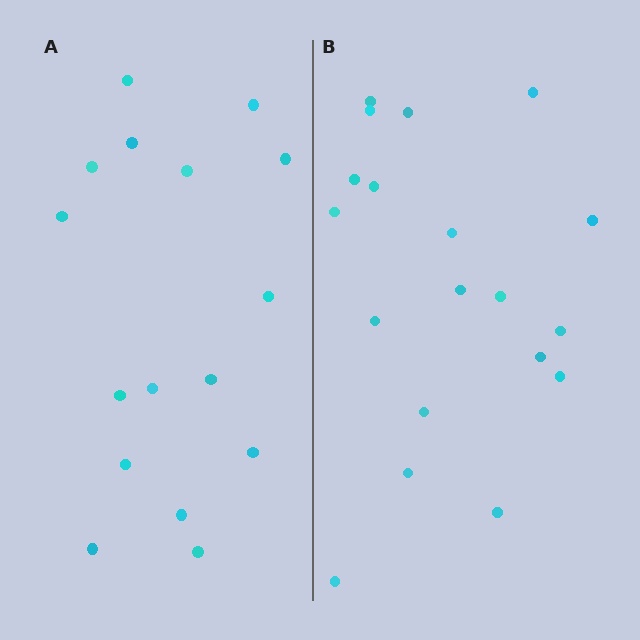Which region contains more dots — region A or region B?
Region B (the right region) has more dots.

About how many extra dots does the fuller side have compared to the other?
Region B has just a few more — roughly 2 or 3 more dots than region A.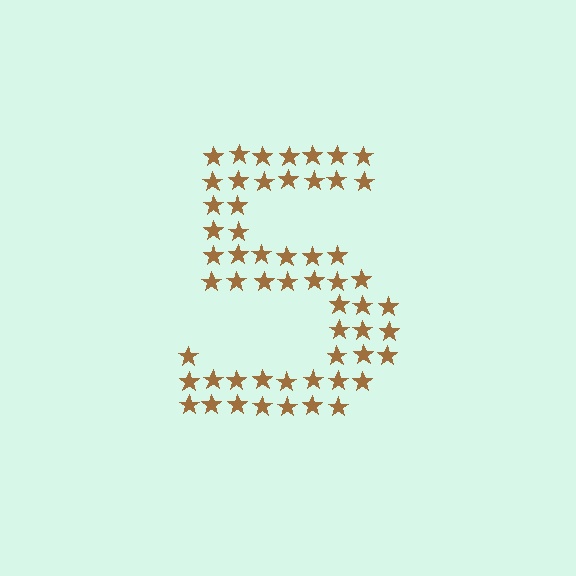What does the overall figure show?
The overall figure shows the digit 5.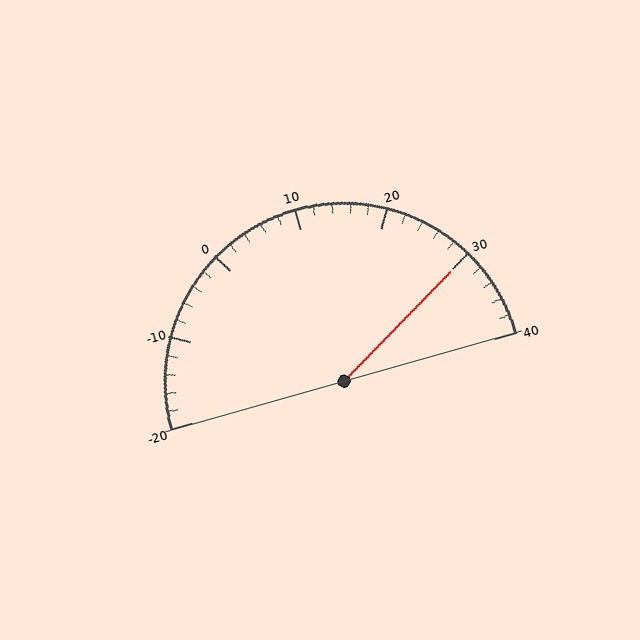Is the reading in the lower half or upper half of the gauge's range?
The reading is in the upper half of the range (-20 to 40).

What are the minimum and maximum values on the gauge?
The gauge ranges from -20 to 40.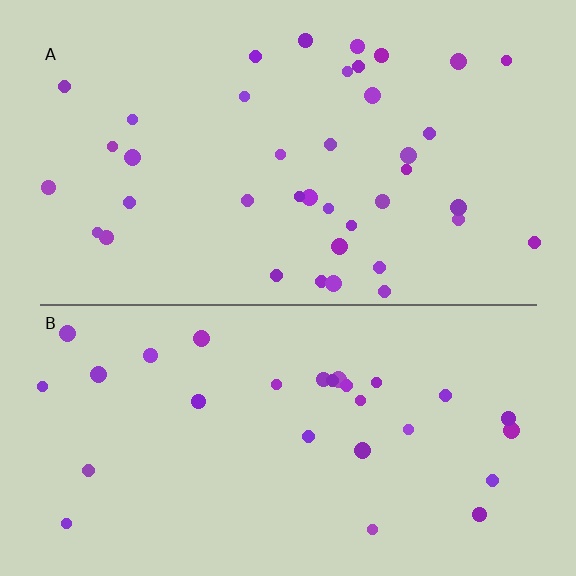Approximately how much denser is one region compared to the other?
Approximately 1.4× — region A over region B.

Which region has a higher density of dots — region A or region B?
A (the top).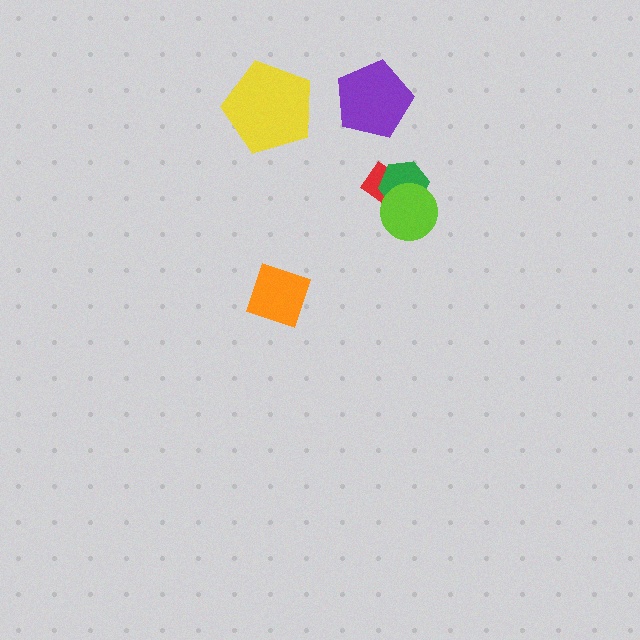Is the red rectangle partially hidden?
Yes, it is partially covered by another shape.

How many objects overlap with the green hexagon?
2 objects overlap with the green hexagon.